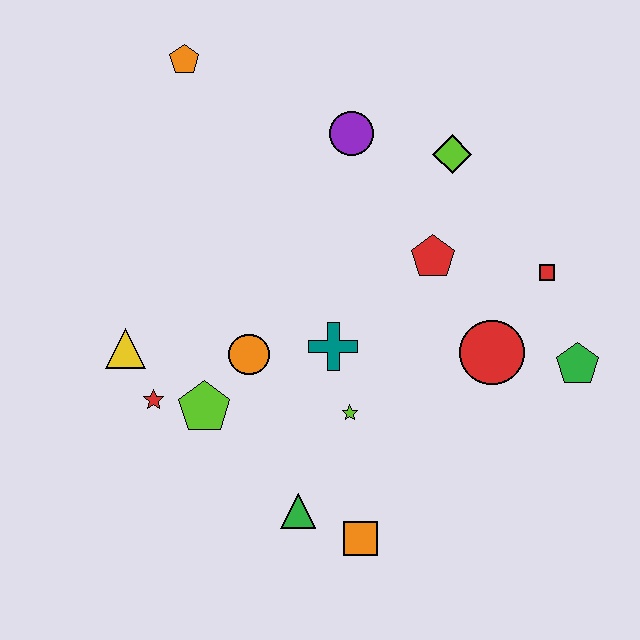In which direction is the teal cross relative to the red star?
The teal cross is to the right of the red star.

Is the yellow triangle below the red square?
Yes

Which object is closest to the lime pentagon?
The red star is closest to the lime pentagon.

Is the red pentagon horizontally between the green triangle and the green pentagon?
Yes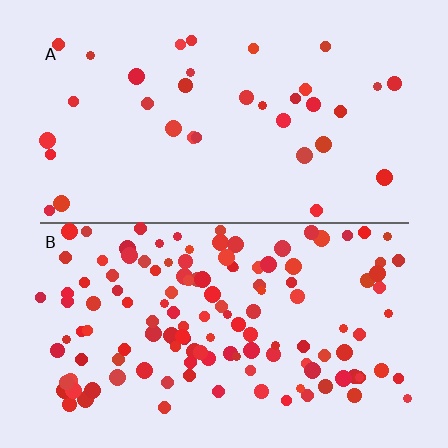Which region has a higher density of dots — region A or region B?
B (the bottom).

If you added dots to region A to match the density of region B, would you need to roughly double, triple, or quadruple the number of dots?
Approximately quadruple.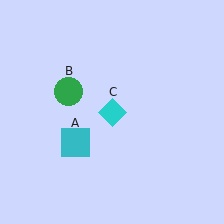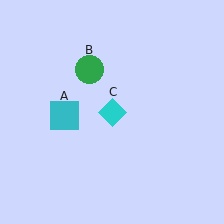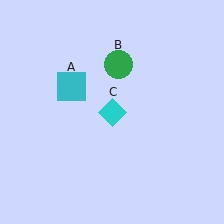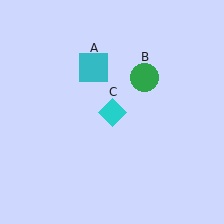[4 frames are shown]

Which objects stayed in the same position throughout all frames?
Cyan diamond (object C) remained stationary.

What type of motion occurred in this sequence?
The cyan square (object A), green circle (object B) rotated clockwise around the center of the scene.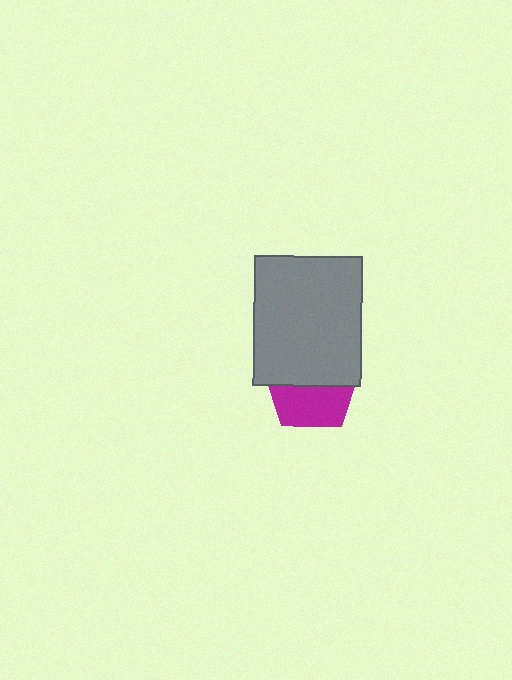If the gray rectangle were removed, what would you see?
You would see the complete magenta pentagon.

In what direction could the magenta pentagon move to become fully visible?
The magenta pentagon could move down. That would shift it out from behind the gray rectangle entirely.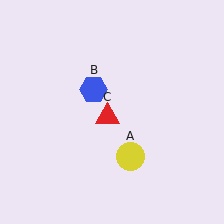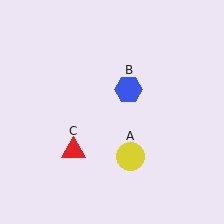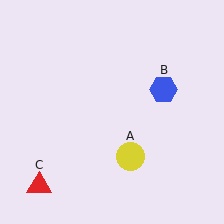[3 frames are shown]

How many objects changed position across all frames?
2 objects changed position: blue hexagon (object B), red triangle (object C).